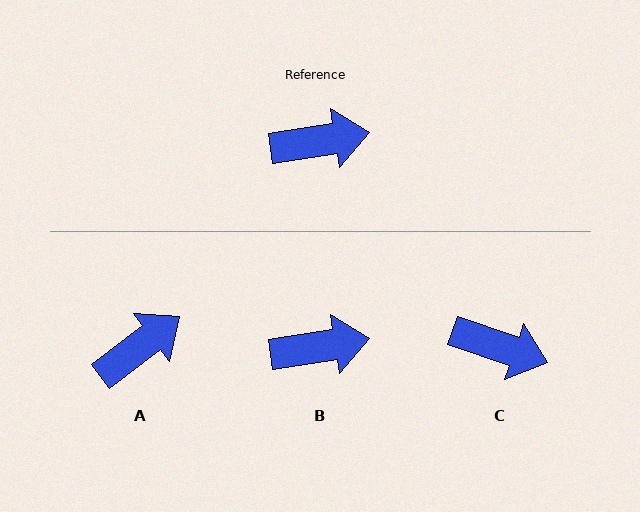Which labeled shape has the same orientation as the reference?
B.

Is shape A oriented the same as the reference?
No, it is off by about 28 degrees.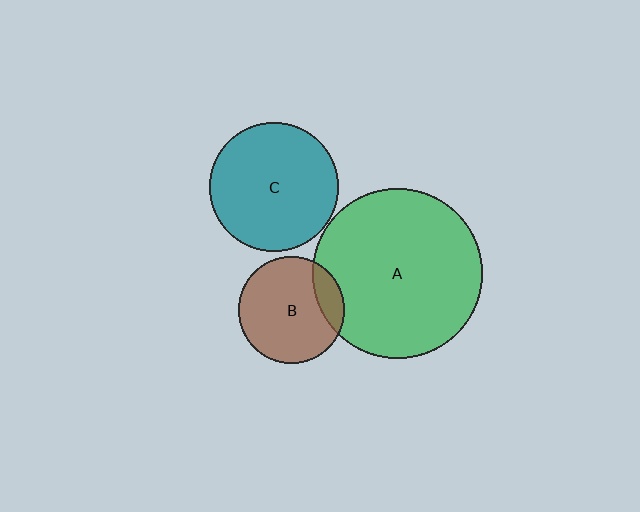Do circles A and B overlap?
Yes.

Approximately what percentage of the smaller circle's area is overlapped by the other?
Approximately 15%.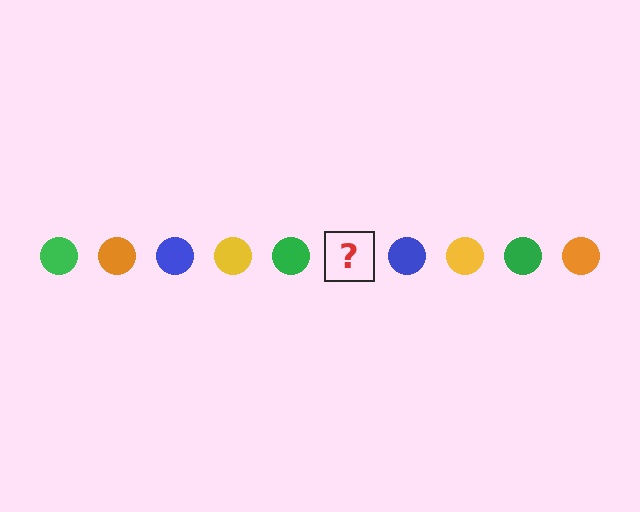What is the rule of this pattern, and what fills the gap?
The rule is that the pattern cycles through green, orange, blue, yellow circles. The gap should be filled with an orange circle.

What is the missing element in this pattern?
The missing element is an orange circle.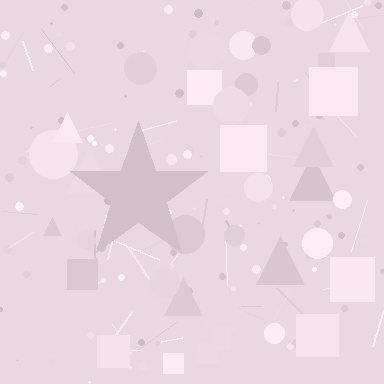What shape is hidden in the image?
A star is hidden in the image.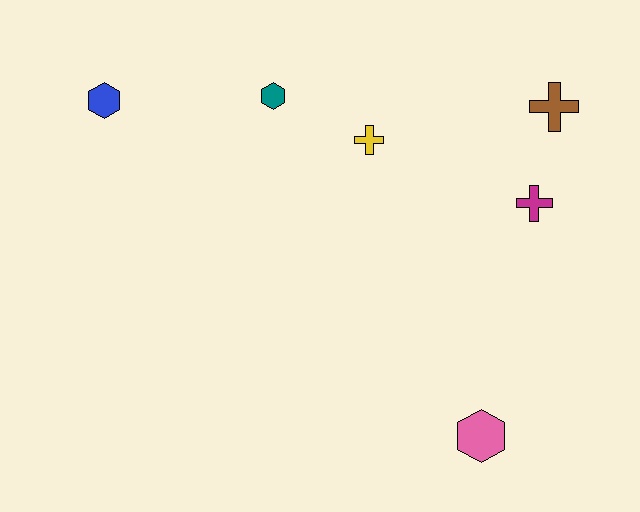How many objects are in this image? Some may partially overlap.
There are 6 objects.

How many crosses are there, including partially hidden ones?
There are 3 crosses.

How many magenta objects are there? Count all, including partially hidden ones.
There is 1 magenta object.